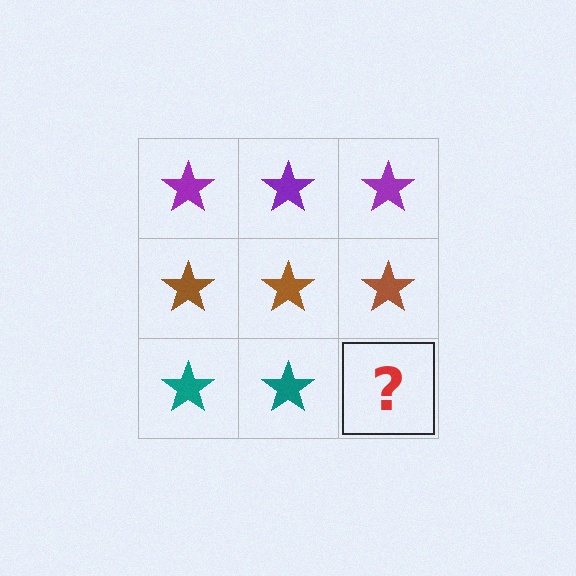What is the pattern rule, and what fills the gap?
The rule is that each row has a consistent color. The gap should be filled with a teal star.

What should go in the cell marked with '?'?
The missing cell should contain a teal star.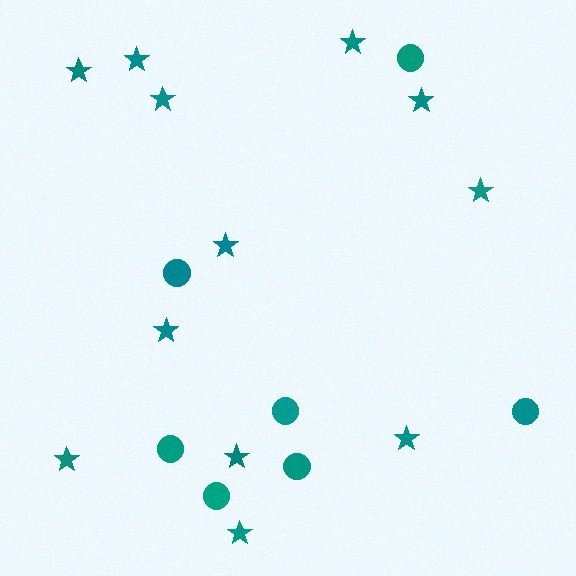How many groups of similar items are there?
There are 2 groups: one group of stars (12) and one group of circles (7).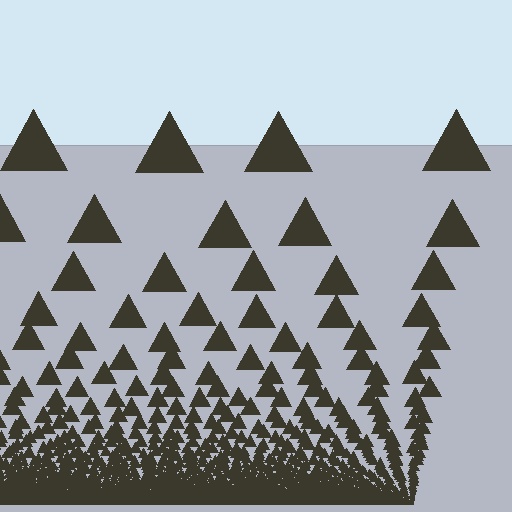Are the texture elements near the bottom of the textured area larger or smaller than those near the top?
Smaller. The gradient is inverted — elements near the bottom are smaller and denser.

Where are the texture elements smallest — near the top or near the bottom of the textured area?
Near the bottom.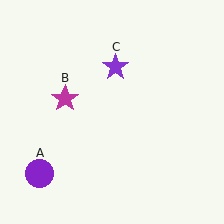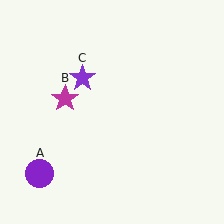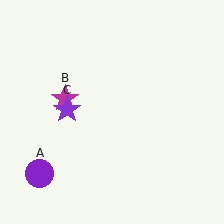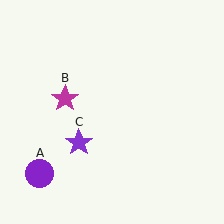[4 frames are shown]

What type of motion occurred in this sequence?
The purple star (object C) rotated counterclockwise around the center of the scene.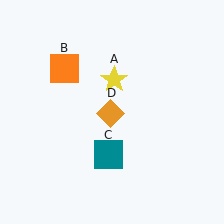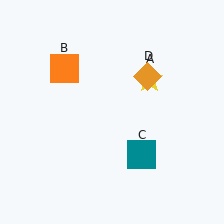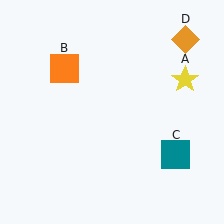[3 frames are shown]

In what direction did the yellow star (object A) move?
The yellow star (object A) moved right.